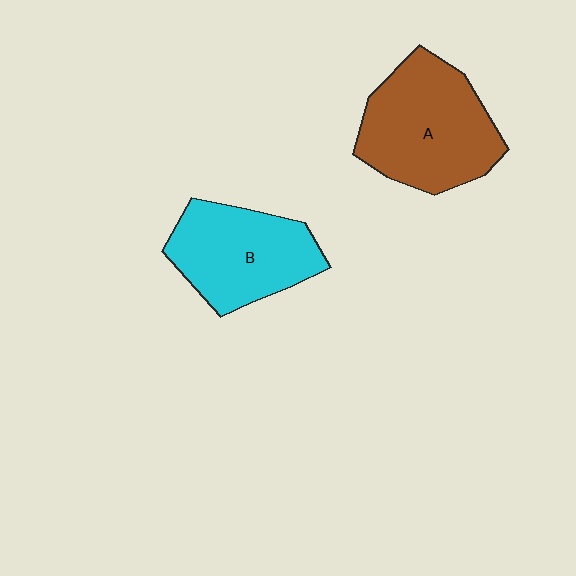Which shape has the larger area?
Shape A (brown).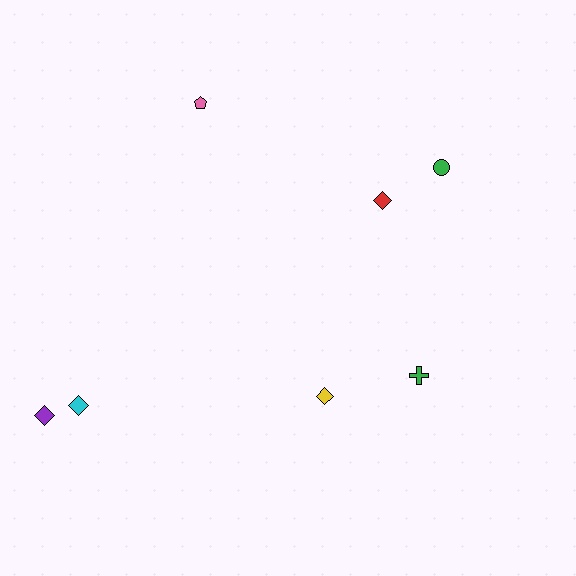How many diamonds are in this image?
There are 4 diamonds.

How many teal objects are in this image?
There are no teal objects.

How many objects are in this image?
There are 7 objects.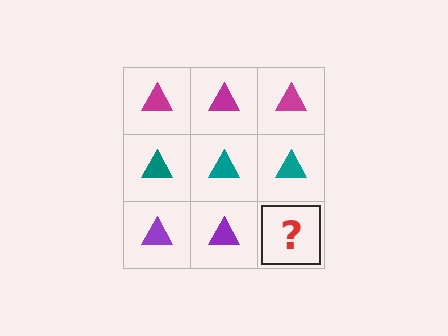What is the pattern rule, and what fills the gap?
The rule is that each row has a consistent color. The gap should be filled with a purple triangle.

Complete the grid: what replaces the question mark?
The question mark should be replaced with a purple triangle.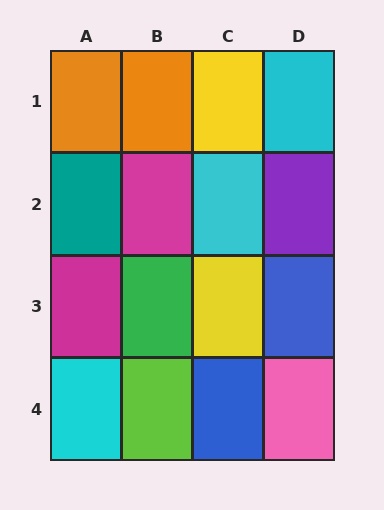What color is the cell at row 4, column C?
Blue.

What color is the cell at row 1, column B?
Orange.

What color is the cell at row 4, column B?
Lime.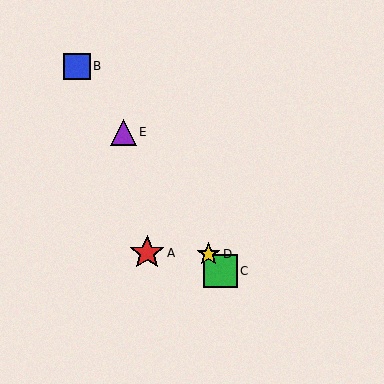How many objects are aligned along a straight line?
4 objects (B, C, D, E) are aligned along a straight line.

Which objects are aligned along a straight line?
Objects B, C, D, E are aligned along a straight line.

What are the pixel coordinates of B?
Object B is at (77, 66).